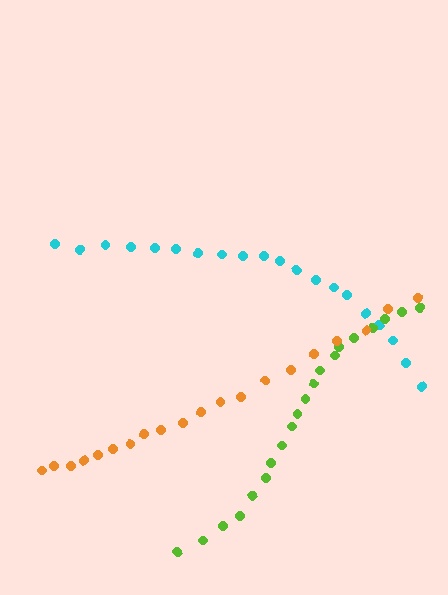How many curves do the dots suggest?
There are 3 distinct paths.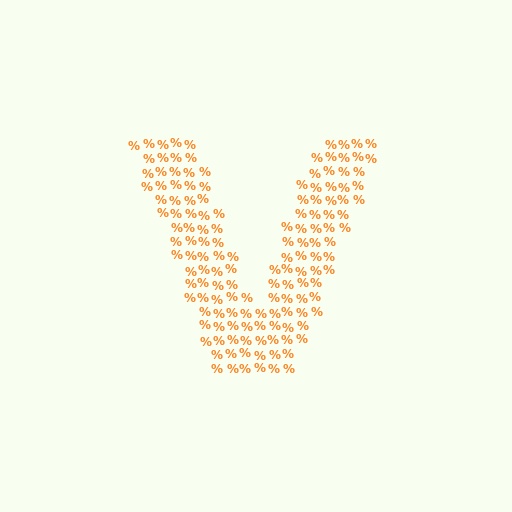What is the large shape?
The large shape is the letter V.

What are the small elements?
The small elements are percent signs.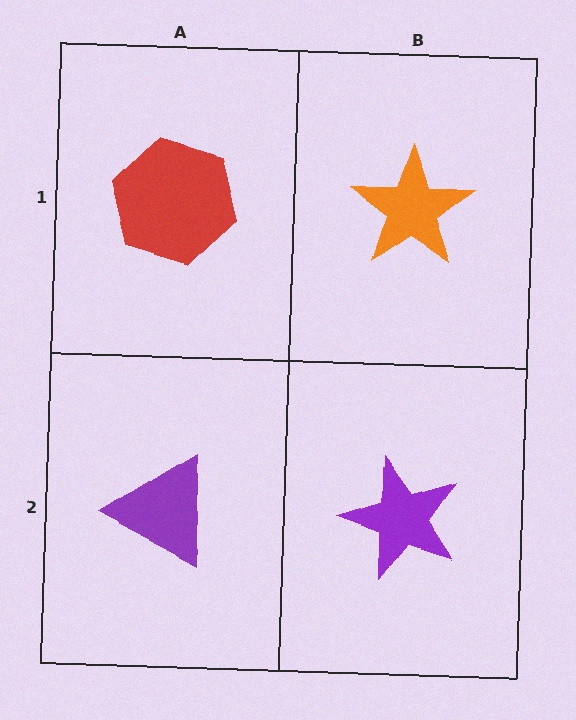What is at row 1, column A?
A red hexagon.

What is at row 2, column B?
A purple star.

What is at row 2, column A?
A purple triangle.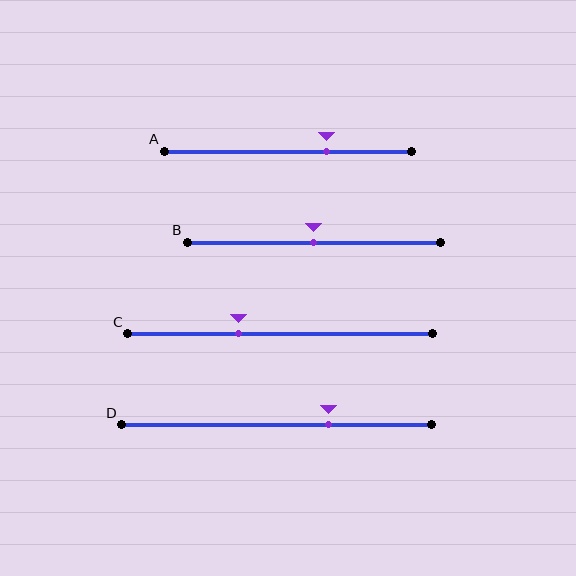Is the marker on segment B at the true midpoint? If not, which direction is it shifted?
Yes, the marker on segment B is at the true midpoint.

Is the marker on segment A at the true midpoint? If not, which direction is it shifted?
No, the marker on segment A is shifted to the right by about 16% of the segment length.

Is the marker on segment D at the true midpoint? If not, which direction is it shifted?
No, the marker on segment D is shifted to the right by about 17% of the segment length.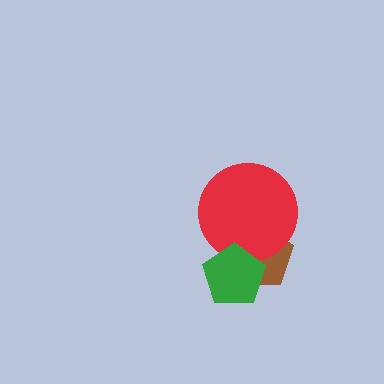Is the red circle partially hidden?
Yes, it is partially covered by another shape.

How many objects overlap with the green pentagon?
2 objects overlap with the green pentagon.